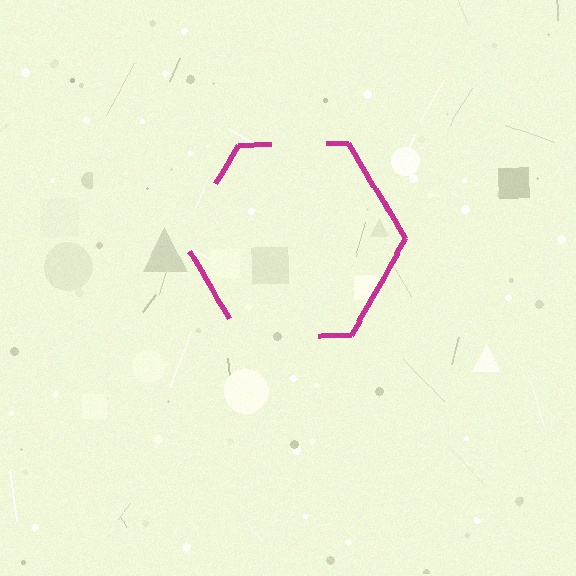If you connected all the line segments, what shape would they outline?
They would outline a hexagon.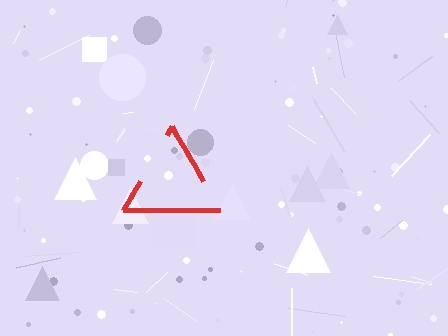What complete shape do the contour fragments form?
The contour fragments form a triangle.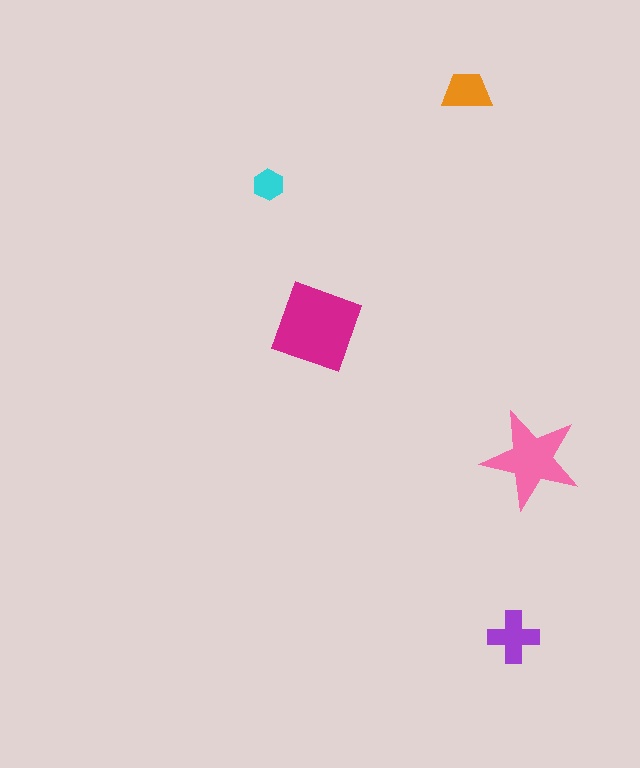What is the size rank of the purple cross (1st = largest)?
3rd.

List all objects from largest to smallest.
The magenta diamond, the pink star, the purple cross, the orange trapezoid, the cyan hexagon.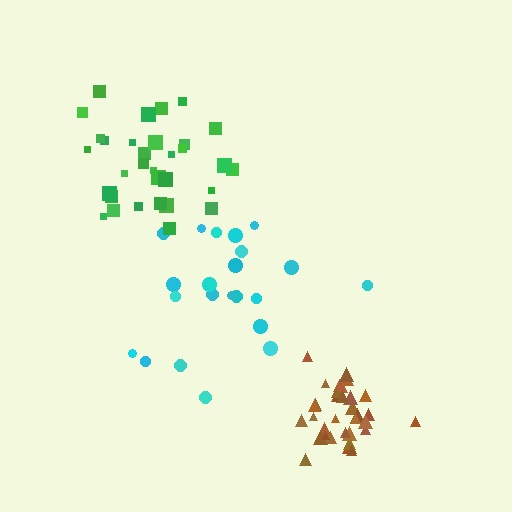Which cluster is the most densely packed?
Brown.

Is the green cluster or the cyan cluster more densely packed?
Green.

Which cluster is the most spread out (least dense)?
Cyan.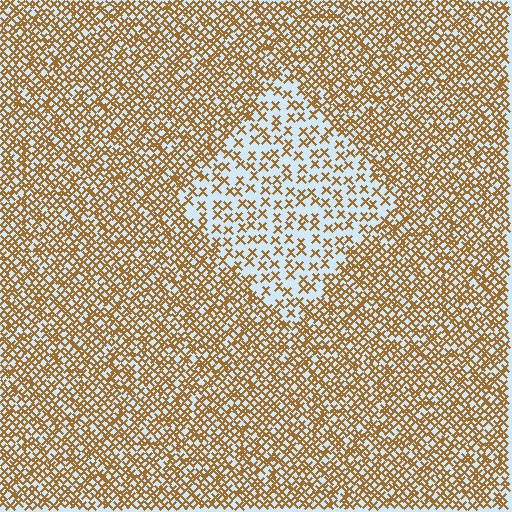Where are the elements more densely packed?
The elements are more densely packed outside the diamond boundary.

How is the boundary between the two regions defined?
The boundary is defined by a change in element density (approximately 2.3x ratio). All elements are the same color, size, and shape.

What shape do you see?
I see a diamond.